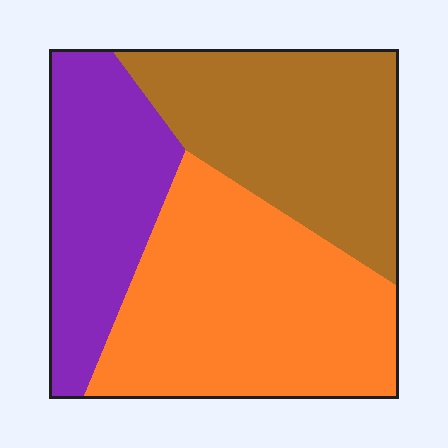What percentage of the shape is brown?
Brown covers 33% of the shape.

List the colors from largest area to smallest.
From largest to smallest: orange, brown, purple.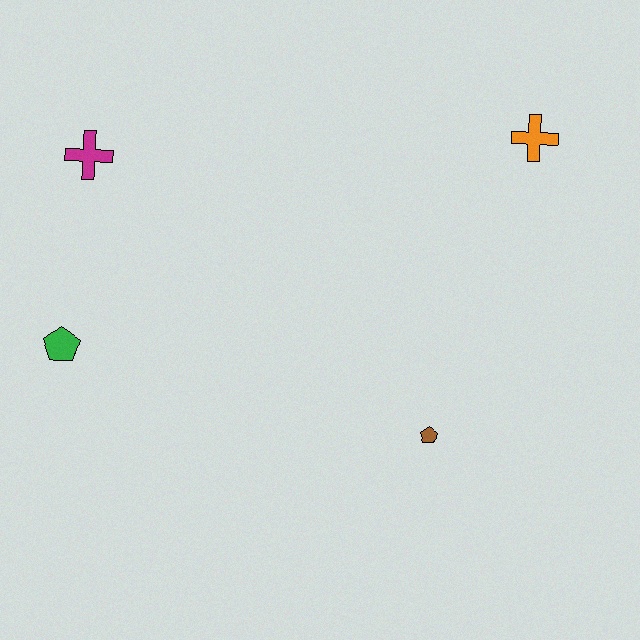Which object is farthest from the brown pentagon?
The magenta cross is farthest from the brown pentagon.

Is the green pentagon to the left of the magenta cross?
Yes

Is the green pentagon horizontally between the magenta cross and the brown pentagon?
No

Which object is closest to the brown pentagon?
The orange cross is closest to the brown pentagon.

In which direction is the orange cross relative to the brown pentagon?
The orange cross is above the brown pentagon.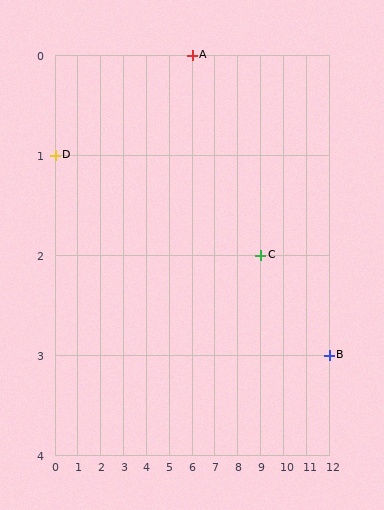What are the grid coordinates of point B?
Point B is at grid coordinates (12, 3).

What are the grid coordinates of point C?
Point C is at grid coordinates (9, 2).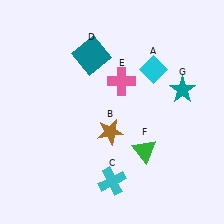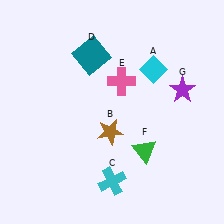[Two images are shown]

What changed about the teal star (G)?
In Image 1, G is teal. In Image 2, it changed to purple.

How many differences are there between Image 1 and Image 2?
There is 1 difference between the two images.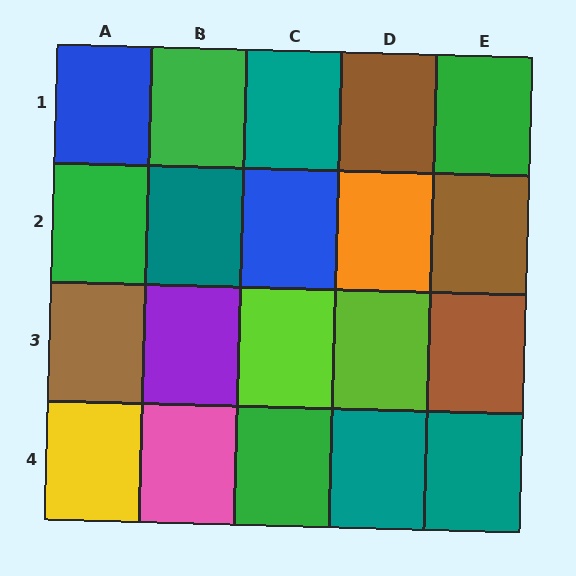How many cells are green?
4 cells are green.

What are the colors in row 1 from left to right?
Blue, green, teal, brown, green.